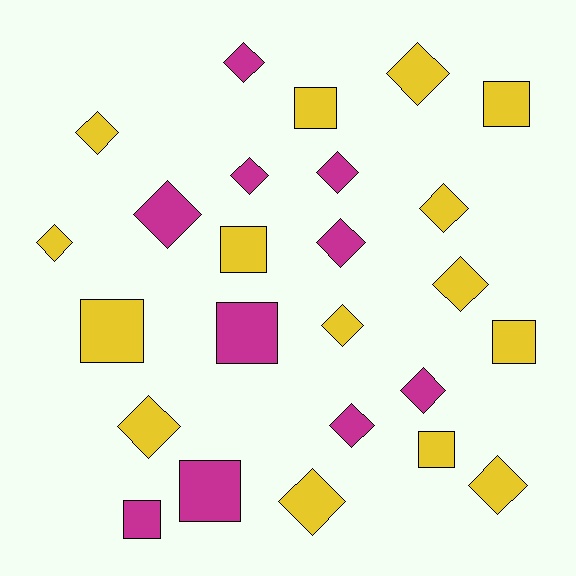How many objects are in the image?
There are 25 objects.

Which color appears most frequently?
Yellow, with 15 objects.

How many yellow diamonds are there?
There are 9 yellow diamonds.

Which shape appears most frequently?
Diamond, with 16 objects.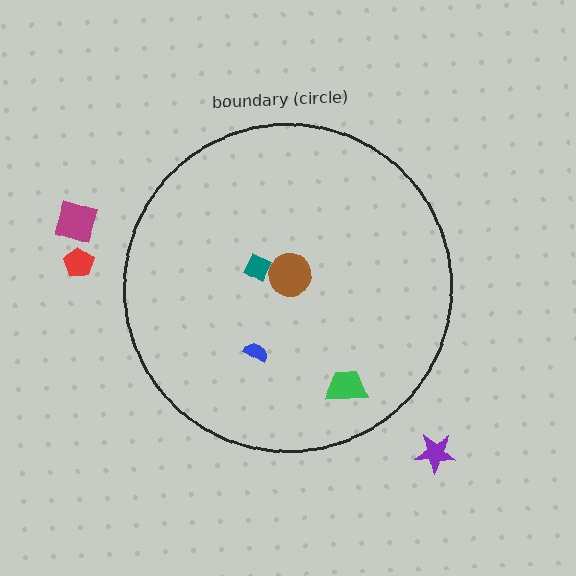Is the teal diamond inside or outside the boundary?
Inside.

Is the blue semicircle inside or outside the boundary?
Inside.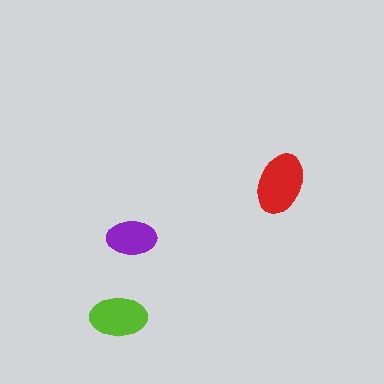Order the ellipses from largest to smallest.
the red one, the lime one, the purple one.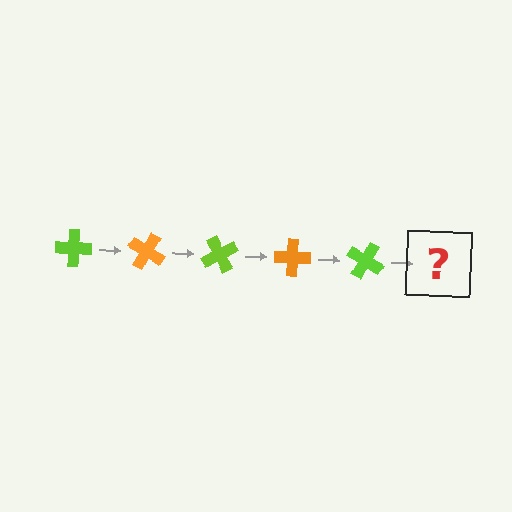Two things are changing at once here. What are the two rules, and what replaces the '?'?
The two rules are that it rotates 30 degrees each step and the color cycles through lime and orange. The '?' should be an orange cross, rotated 150 degrees from the start.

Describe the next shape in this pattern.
It should be an orange cross, rotated 150 degrees from the start.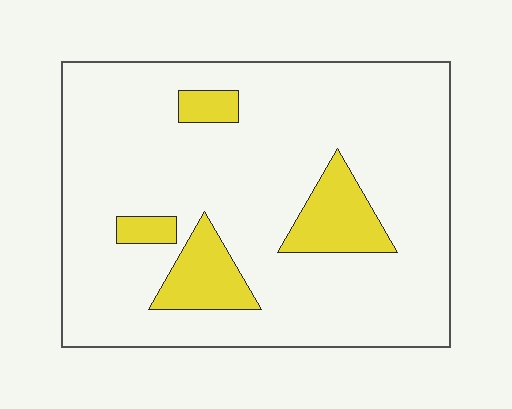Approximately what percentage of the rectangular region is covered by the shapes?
Approximately 15%.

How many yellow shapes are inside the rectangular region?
4.